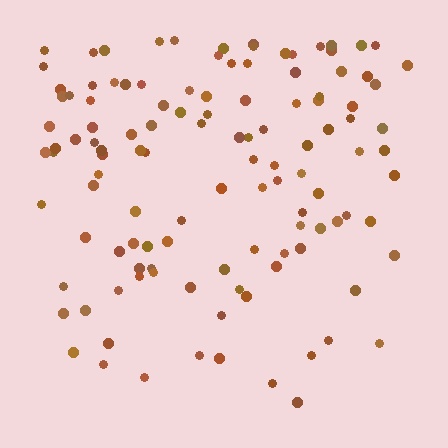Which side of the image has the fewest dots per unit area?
The bottom.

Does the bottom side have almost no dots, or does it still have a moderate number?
Still a moderate number, just noticeably fewer than the top.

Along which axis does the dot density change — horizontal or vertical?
Vertical.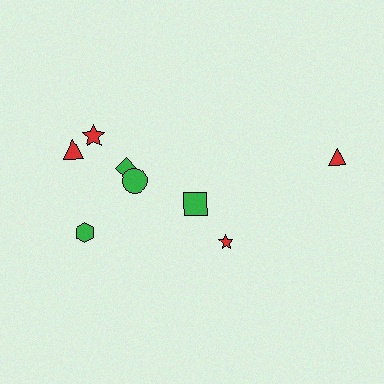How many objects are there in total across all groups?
There are 8 objects.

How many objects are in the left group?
There are 5 objects.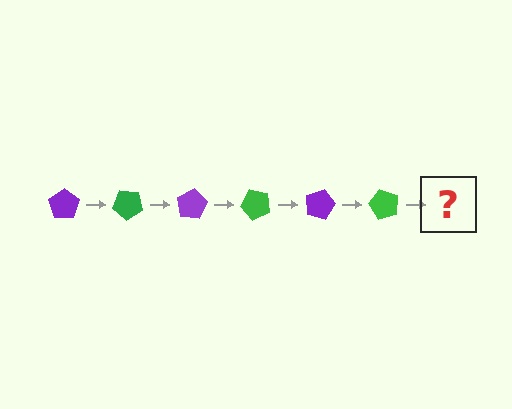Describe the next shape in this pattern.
It should be a purple pentagon, rotated 240 degrees from the start.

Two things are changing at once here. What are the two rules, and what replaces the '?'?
The two rules are that it rotates 40 degrees each step and the color cycles through purple and green. The '?' should be a purple pentagon, rotated 240 degrees from the start.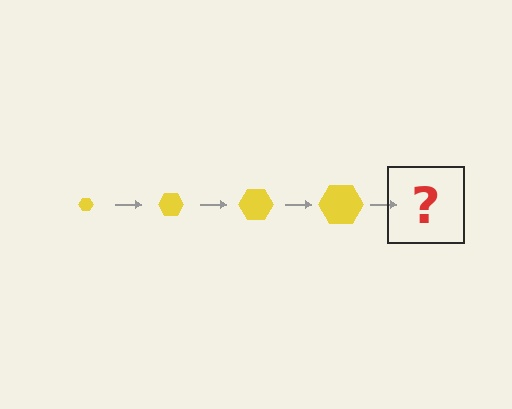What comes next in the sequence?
The next element should be a yellow hexagon, larger than the previous one.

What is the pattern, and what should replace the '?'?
The pattern is that the hexagon gets progressively larger each step. The '?' should be a yellow hexagon, larger than the previous one.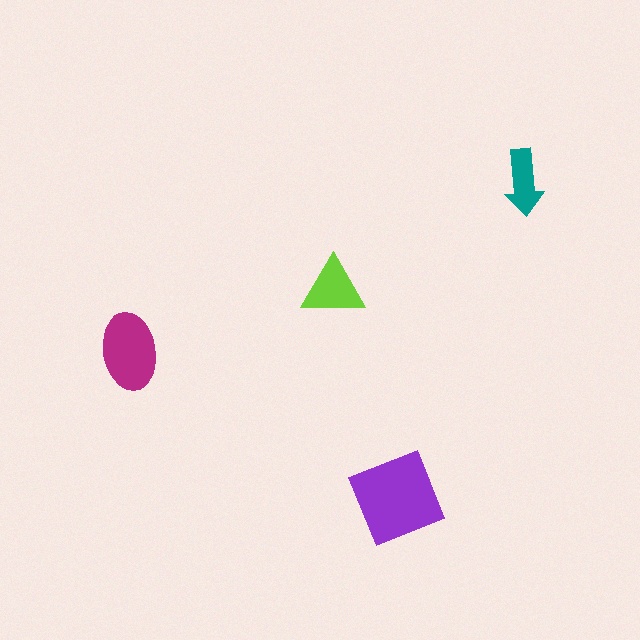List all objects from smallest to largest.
The teal arrow, the lime triangle, the magenta ellipse, the purple square.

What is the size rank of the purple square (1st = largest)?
1st.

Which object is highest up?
The teal arrow is topmost.